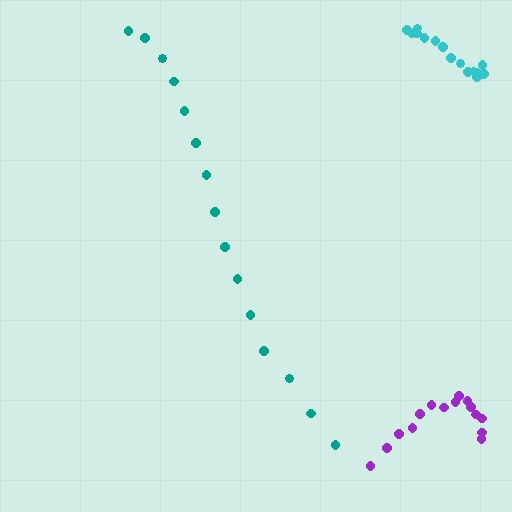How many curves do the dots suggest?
There are 3 distinct paths.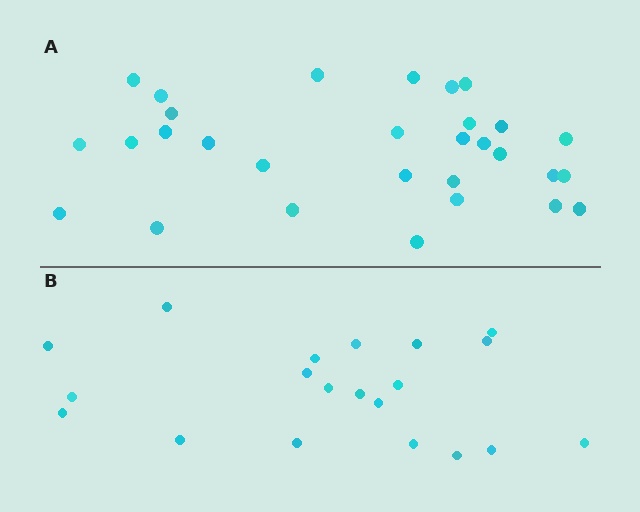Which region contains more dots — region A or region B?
Region A (the top region) has more dots.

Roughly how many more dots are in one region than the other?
Region A has roughly 10 or so more dots than region B.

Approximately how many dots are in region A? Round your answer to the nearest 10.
About 30 dots.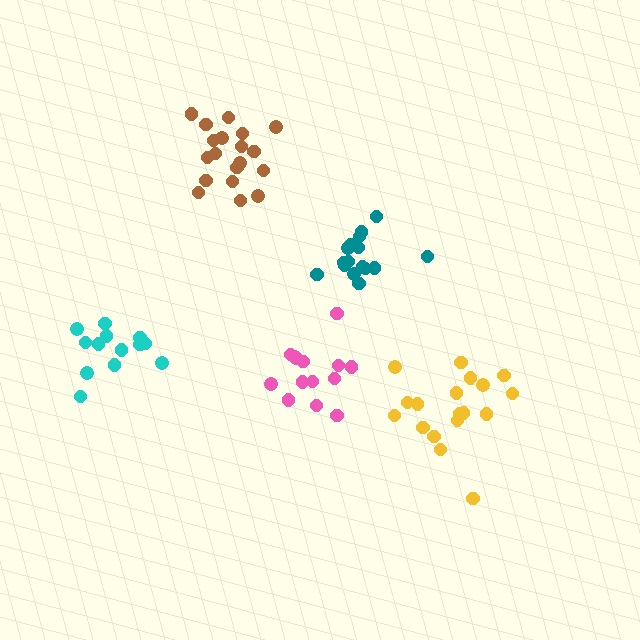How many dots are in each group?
Group 1: 13 dots, Group 2: 14 dots, Group 3: 16 dots, Group 4: 18 dots, Group 5: 19 dots (80 total).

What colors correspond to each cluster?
The clusters are colored: cyan, pink, teal, yellow, brown.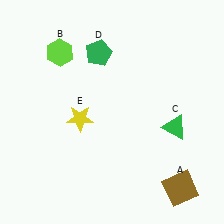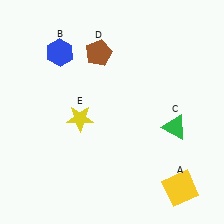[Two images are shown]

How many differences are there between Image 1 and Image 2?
There are 3 differences between the two images.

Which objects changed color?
A changed from brown to yellow. B changed from lime to blue. D changed from green to brown.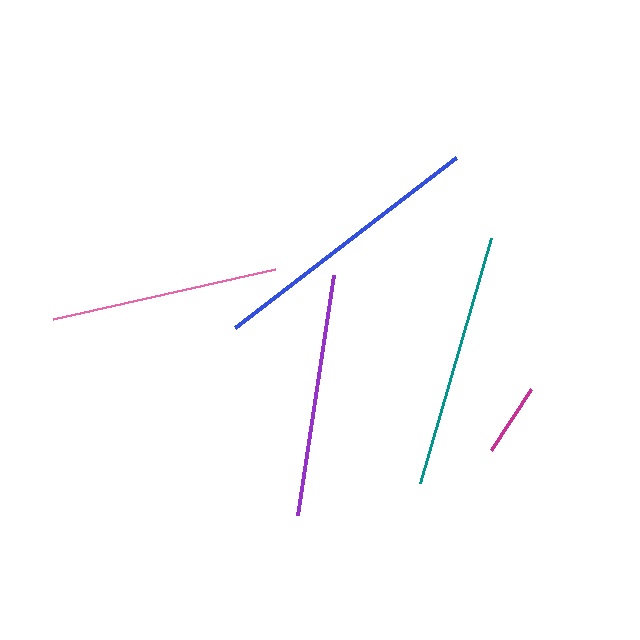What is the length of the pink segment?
The pink segment is approximately 227 pixels long.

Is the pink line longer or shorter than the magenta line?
The pink line is longer than the magenta line.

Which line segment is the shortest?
The magenta line is the shortest at approximately 74 pixels.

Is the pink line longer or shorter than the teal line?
The teal line is longer than the pink line.